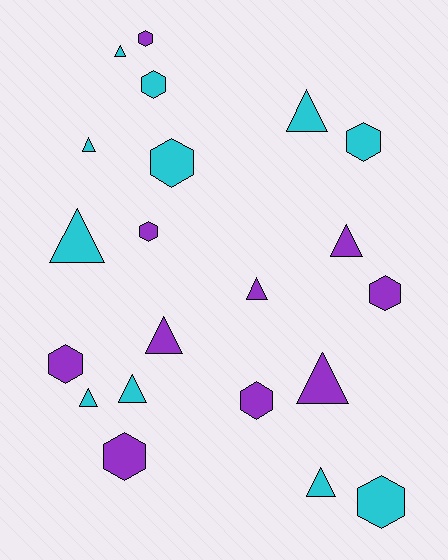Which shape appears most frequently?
Triangle, with 11 objects.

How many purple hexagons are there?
There are 6 purple hexagons.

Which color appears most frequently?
Cyan, with 11 objects.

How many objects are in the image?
There are 21 objects.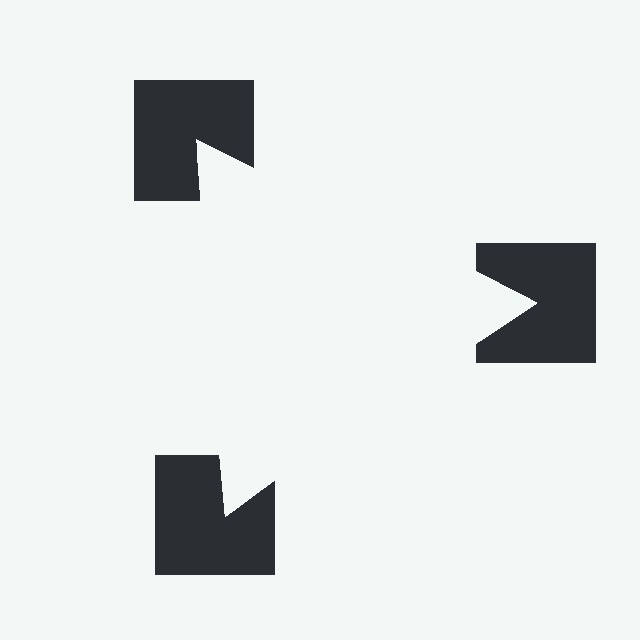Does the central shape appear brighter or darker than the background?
It typically appears slightly brighter than the background, even though no actual brightness change is drawn.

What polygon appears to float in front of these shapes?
An illusory triangle — its edges are inferred from the aligned wedge cuts in the notched squares, not physically drawn.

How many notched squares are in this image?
There are 3 — one at each vertex of the illusory triangle.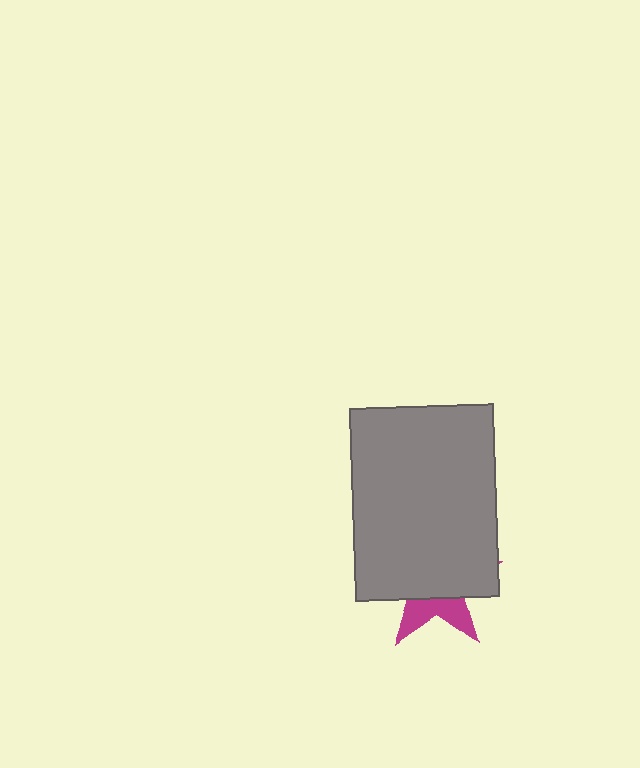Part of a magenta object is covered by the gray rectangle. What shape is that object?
It is a star.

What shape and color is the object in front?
The object in front is a gray rectangle.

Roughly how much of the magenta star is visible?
A small part of it is visible (roughly 32%).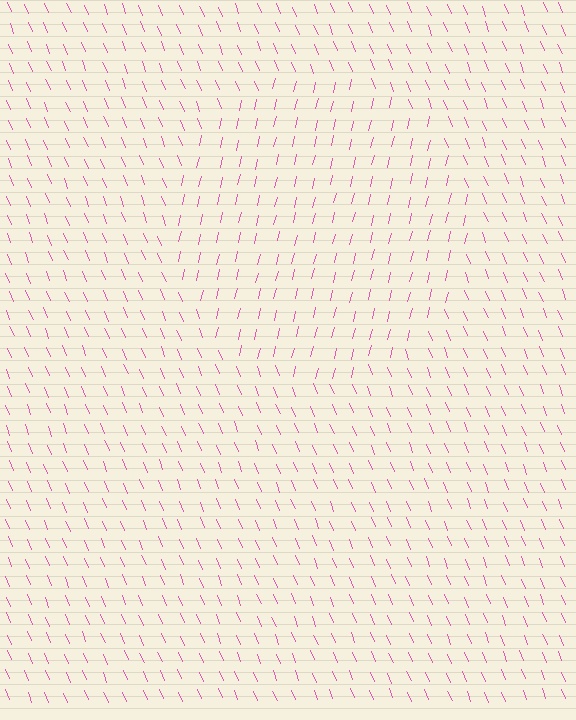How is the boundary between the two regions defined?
The boundary is defined purely by a change in line orientation (approximately 36 degrees difference). All lines are the same color and thickness.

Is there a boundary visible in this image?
Yes, there is a texture boundary formed by a change in line orientation.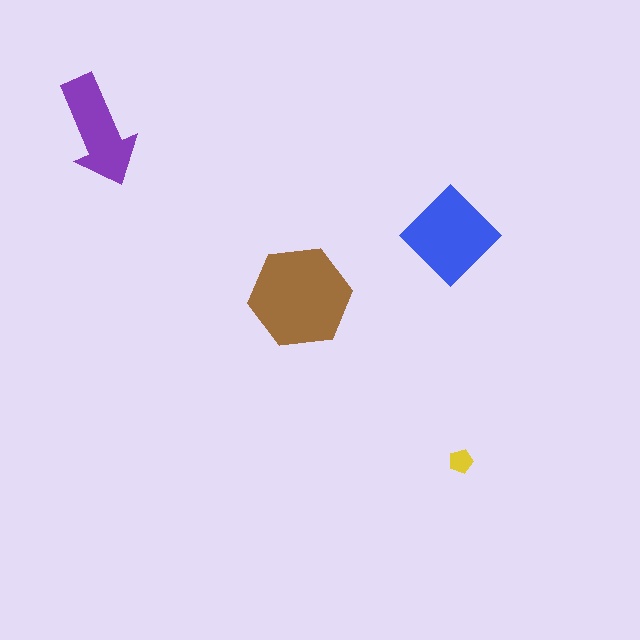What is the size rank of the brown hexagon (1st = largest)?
1st.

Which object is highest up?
The purple arrow is topmost.